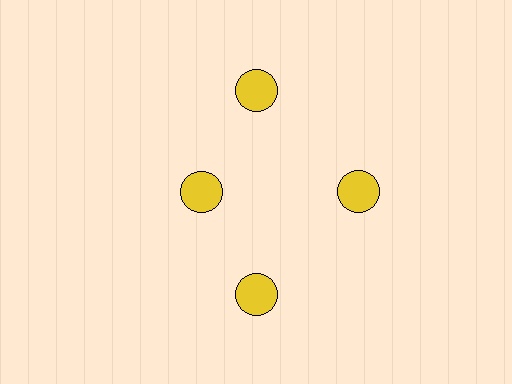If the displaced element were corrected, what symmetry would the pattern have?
It would have 4-fold rotational symmetry — the pattern would map onto itself every 90 degrees.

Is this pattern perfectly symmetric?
No. The 4 yellow circles are arranged in a ring, but one element near the 9 o'clock position is pulled inward toward the center, breaking the 4-fold rotational symmetry.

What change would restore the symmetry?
The symmetry would be restored by moving it outward, back onto the ring so that all 4 circles sit at equal angles and equal distance from the center.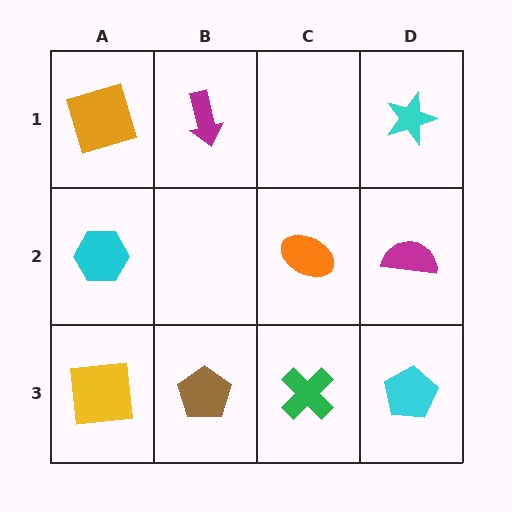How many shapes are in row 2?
3 shapes.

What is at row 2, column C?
An orange ellipse.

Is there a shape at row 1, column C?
No, that cell is empty.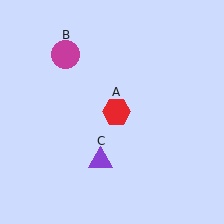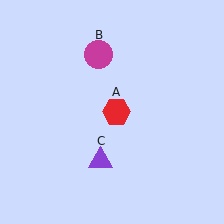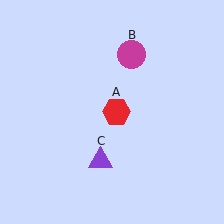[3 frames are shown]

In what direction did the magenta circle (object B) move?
The magenta circle (object B) moved right.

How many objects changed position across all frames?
1 object changed position: magenta circle (object B).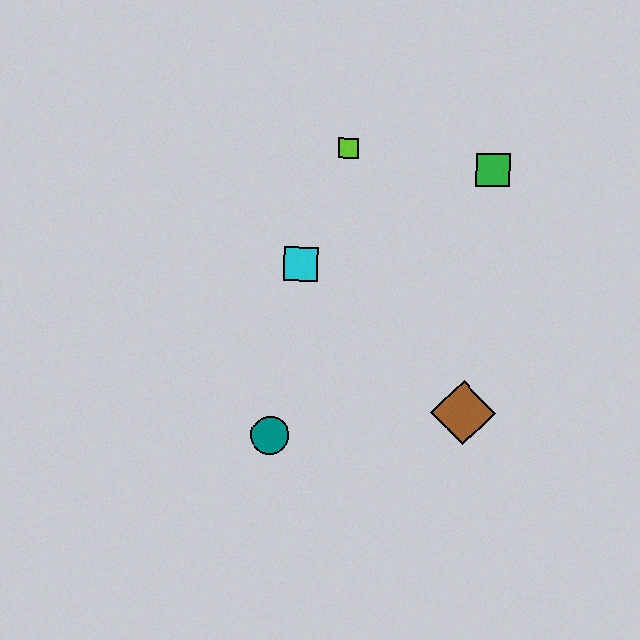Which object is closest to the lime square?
The cyan square is closest to the lime square.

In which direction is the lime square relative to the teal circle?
The lime square is above the teal circle.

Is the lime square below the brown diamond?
No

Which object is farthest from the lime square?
The teal circle is farthest from the lime square.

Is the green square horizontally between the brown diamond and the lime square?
No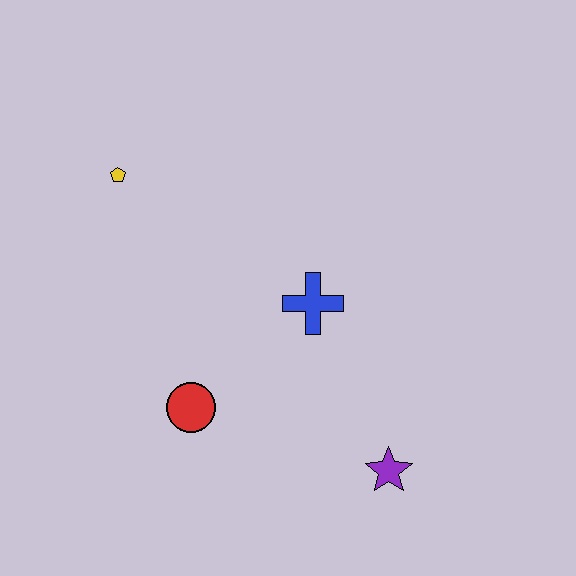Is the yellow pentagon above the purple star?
Yes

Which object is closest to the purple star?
The blue cross is closest to the purple star.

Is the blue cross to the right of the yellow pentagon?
Yes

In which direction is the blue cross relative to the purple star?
The blue cross is above the purple star.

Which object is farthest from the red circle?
The yellow pentagon is farthest from the red circle.